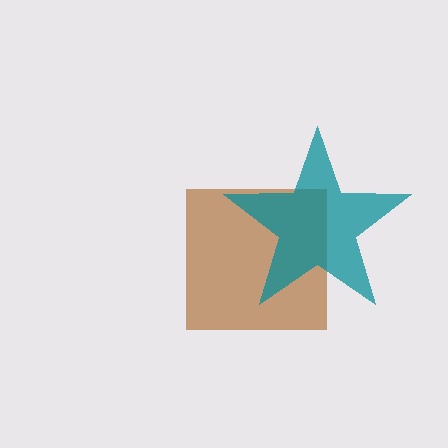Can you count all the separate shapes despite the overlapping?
Yes, there are 2 separate shapes.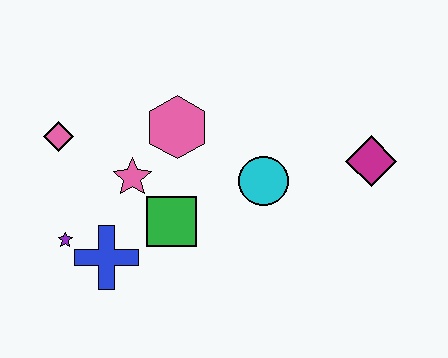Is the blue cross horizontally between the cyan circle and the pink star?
No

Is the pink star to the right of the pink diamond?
Yes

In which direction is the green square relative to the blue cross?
The green square is to the right of the blue cross.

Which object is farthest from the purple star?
The magenta diamond is farthest from the purple star.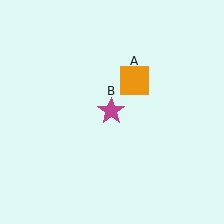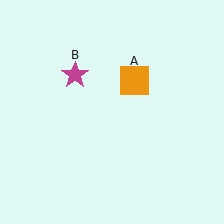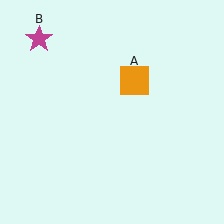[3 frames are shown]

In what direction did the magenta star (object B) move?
The magenta star (object B) moved up and to the left.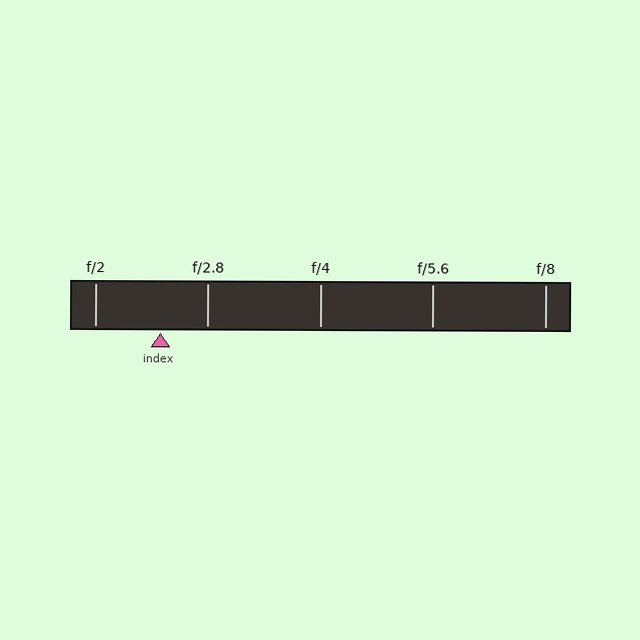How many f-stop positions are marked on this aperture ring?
There are 5 f-stop positions marked.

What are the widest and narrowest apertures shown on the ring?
The widest aperture shown is f/2 and the narrowest is f/8.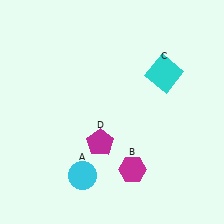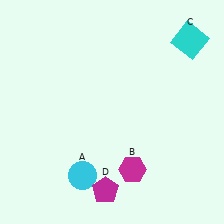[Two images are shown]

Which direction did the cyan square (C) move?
The cyan square (C) moved up.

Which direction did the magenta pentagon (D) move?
The magenta pentagon (D) moved down.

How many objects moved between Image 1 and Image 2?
2 objects moved between the two images.